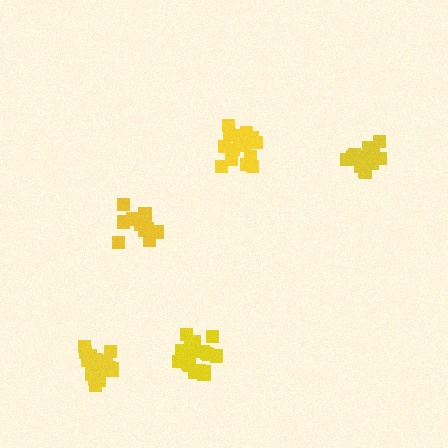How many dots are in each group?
Group 1: 16 dots, Group 2: 13 dots, Group 3: 18 dots, Group 4: 17 dots, Group 5: 19 dots (83 total).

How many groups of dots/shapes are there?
There are 5 groups.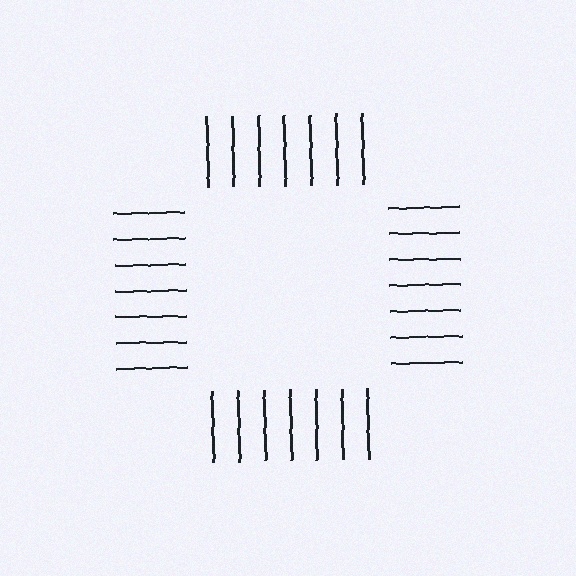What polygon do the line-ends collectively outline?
An illusory square — the line segments terminate on its edges but no continuous stroke is drawn.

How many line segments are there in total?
28 — 7 along each of the 4 edges.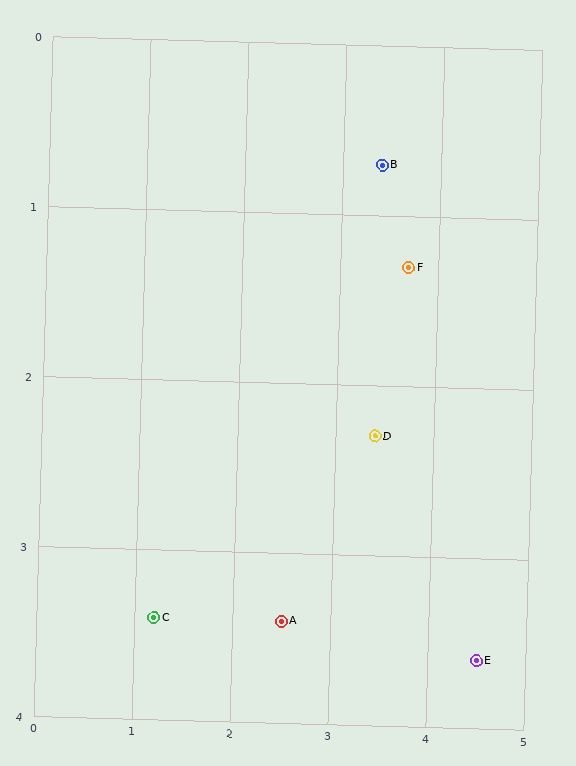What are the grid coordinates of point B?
Point B is at approximately (3.4, 0.7).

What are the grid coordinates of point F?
Point F is at approximately (3.7, 1.3).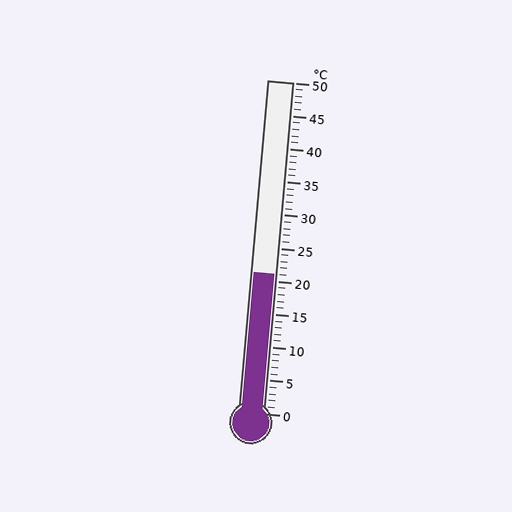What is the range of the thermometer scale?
The thermometer scale ranges from 0°C to 50°C.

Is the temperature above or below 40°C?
The temperature is below 40°C.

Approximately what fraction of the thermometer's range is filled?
The thermometer is filled to approximately 40% of its range.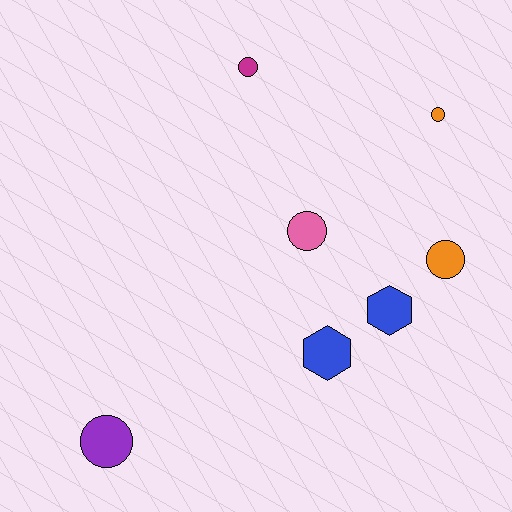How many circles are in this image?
There are 5 circles.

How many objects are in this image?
There are 7 objects.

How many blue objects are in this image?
There are 2 blue objects.